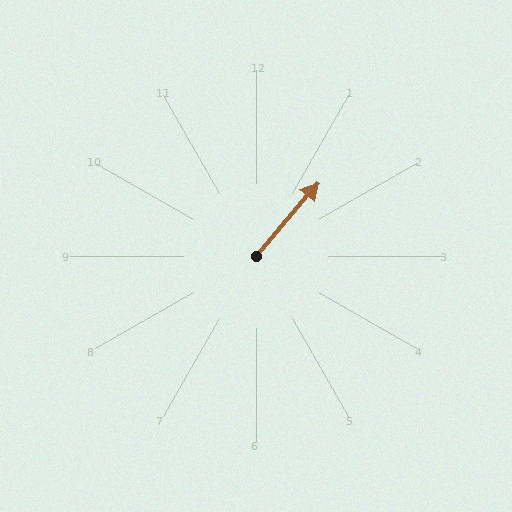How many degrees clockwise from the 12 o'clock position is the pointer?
Approximately 40 degrees.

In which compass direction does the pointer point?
Northeast.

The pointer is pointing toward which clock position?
Roughly 1 o'clock.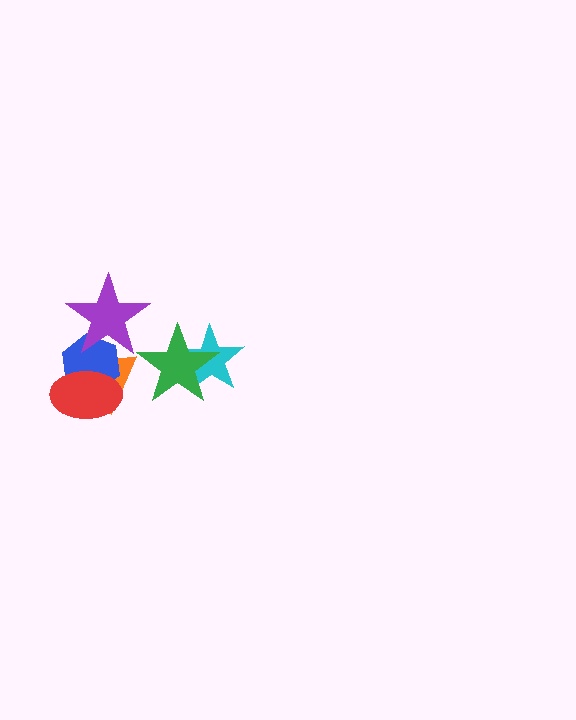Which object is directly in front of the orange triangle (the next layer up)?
The blue hexagon is directly in front of the orange triangle.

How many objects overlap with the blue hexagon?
3 objects overlap with the blue hexagon.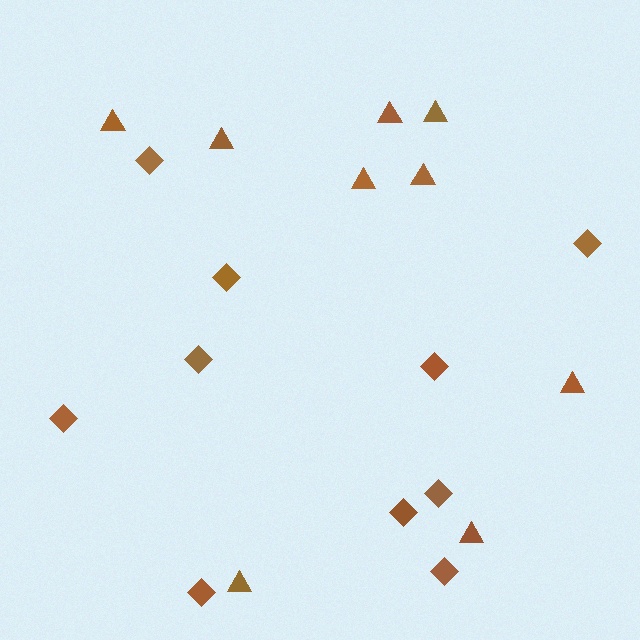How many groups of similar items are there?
There are 2 groups: one group of diamonds (10) and one group of triangles (9).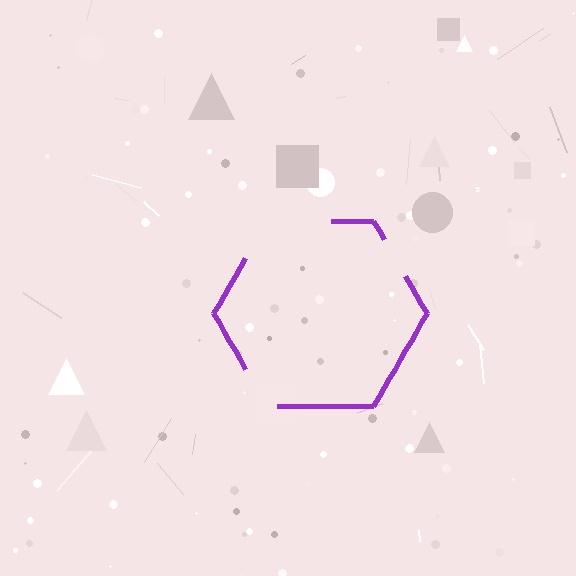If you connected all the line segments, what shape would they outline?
They would outline a hexagon.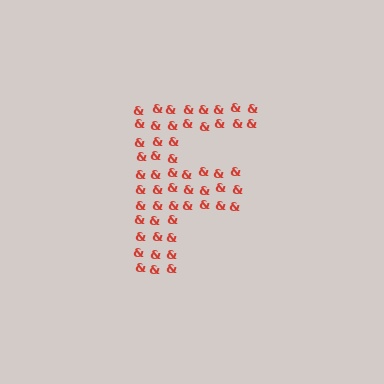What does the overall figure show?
The overall figure shows the letter F.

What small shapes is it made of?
It is made of small ampersands.